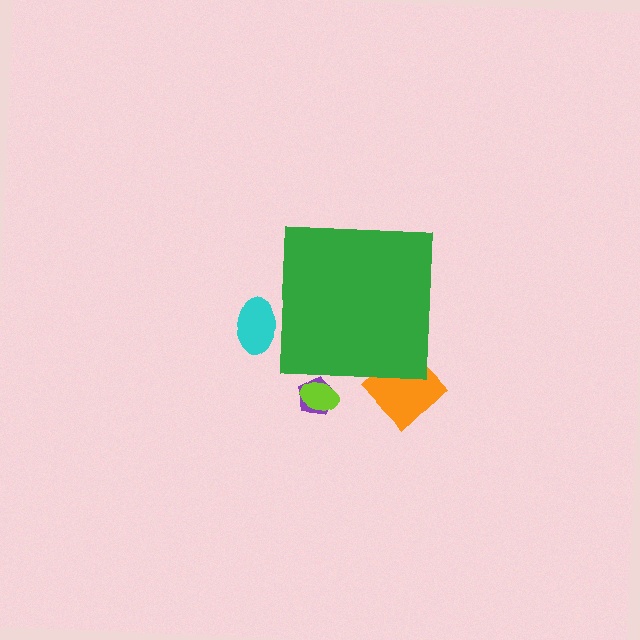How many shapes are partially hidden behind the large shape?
4 shapes are partially hidden.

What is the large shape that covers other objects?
A green square.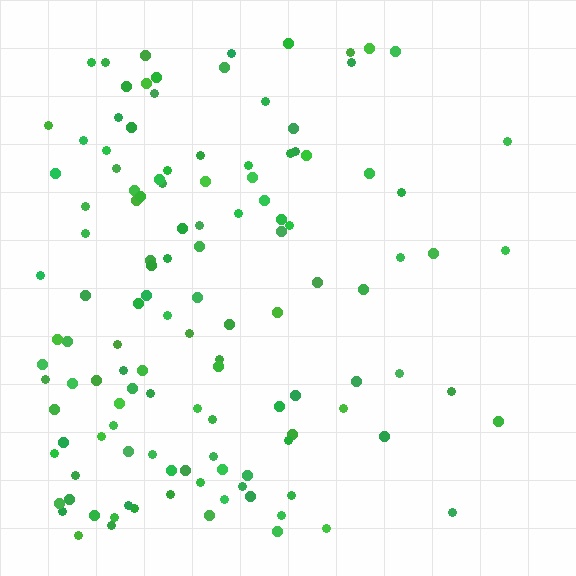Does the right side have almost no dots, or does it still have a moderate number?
Still a moderate number, just noticeably fewer than the left.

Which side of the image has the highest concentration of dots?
The left.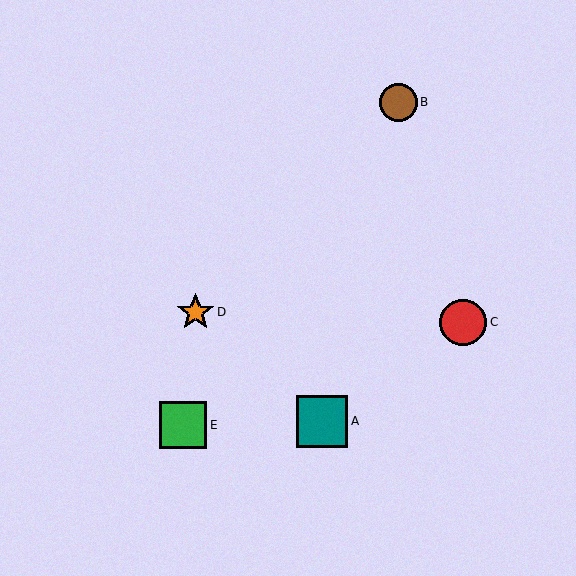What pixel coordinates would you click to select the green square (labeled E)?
Click at (183, 425) to select the green square E.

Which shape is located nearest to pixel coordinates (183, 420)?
The green square (labeled E) at (183, 425) is nearest to that location.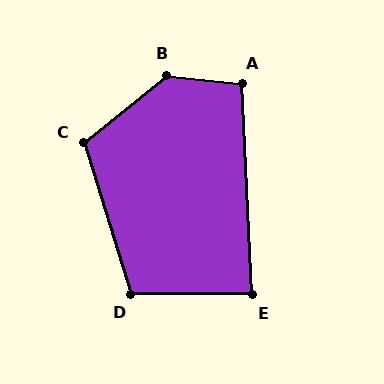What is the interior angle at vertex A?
Approximately 99 degrees (obtuse).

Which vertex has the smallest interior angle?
E, at approximately 87 degrees.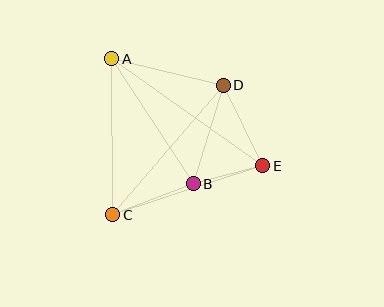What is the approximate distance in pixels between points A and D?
The distance between A and D is approximately 115 pixels.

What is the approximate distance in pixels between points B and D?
The distance between B and D is approximately 103 pixels.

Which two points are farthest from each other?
Points A and E are farthest from each other.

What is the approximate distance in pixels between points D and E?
The distance between D and E is approximately 90 pixels.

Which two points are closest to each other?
Points B and E are closest to each other.